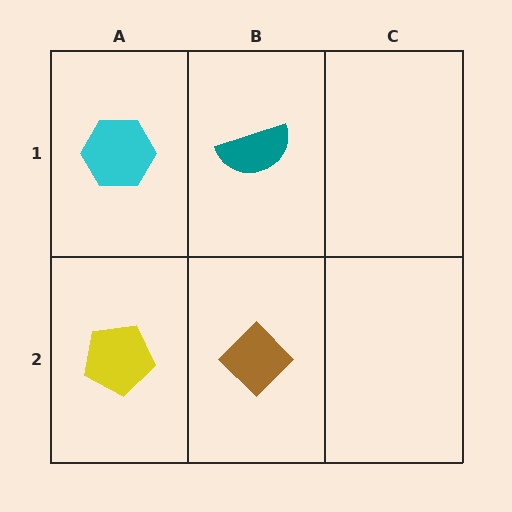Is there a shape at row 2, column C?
No, that cell is empty.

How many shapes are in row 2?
2 shapes.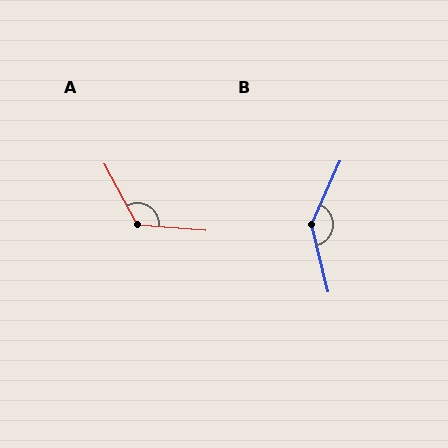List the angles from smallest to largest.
A (124°), B (143°).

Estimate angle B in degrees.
Approximately 143 degrees.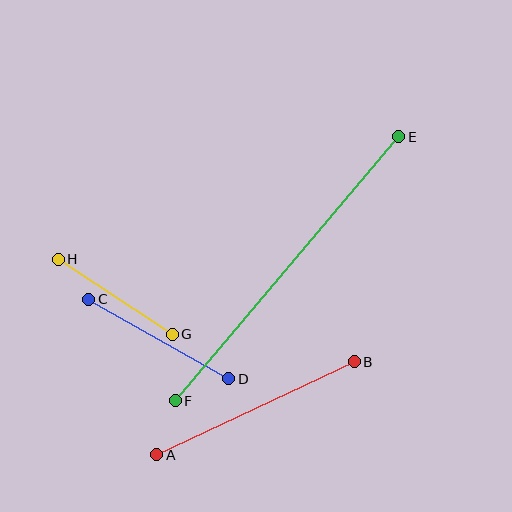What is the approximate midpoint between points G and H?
The midpoint is at approximately (115, 297) pixels.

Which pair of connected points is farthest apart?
Points E and F are farthest apart.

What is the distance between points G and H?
The distance is approximately 137 pixels.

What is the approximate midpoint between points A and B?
The midpoint is at approximately (256, 408) pixels.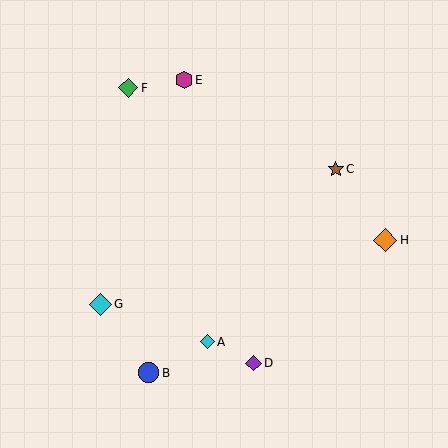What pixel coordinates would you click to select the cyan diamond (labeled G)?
Click at (100, 304) to select the cyan diamond G.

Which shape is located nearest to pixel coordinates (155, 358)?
The blue circle (labeled B) at (149, 373) is nearest to that location.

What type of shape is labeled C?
Shape C is a brown star.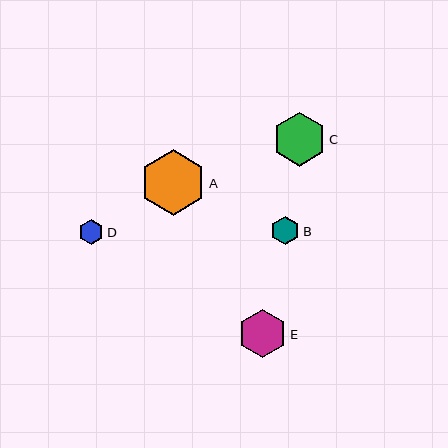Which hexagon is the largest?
Hexagon A is the largest with a size of approximately 65 pixels.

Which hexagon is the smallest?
Hexagon D is the smallest with a size of approximately 25 pixels.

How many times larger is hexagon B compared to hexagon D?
Hexagon B is approximately 1.2 times the size of hexagon D.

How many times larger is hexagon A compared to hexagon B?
Hexagon A is approximately 2.3 times the size of hexagon B.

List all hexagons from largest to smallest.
From largest to smallest: A, C, E, B, D.